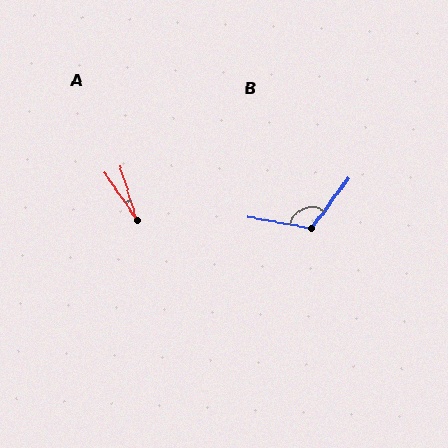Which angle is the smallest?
A, at approximately 18 degrees.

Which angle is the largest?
B, at approximately 116 degrees.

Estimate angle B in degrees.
Approximately 116 degrees.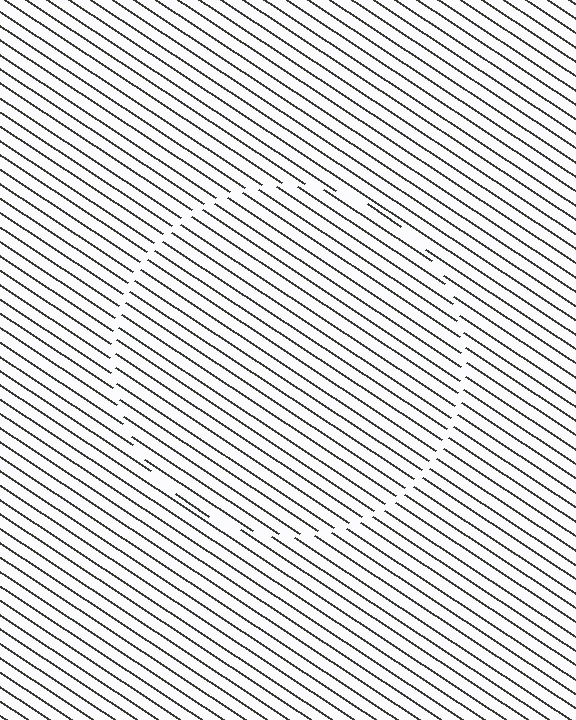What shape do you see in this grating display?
An illusory circle. The interior of the shape contains the same grating, shifted by half a period — the contour is defined by the phase discontinuity where line-ends from the inner and outer gratings abut.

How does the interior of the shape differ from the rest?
The interior of the shape contains the same grating, shifted by half a period — the contour is defined by the phase discontinuity where line-ends from the inner and outer gratings abut.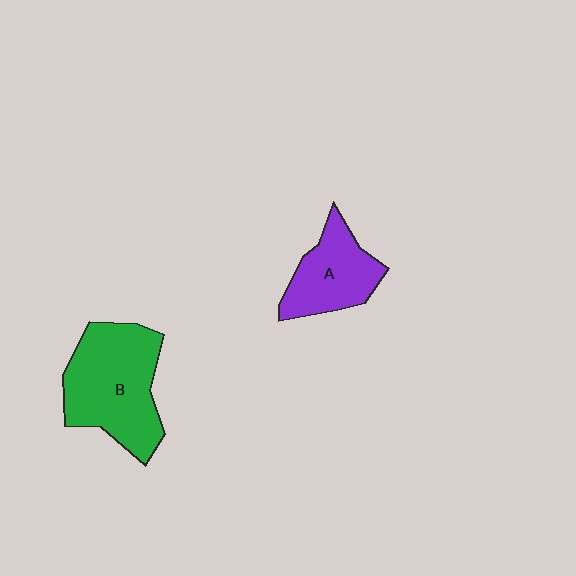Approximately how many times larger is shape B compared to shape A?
Approximately 1.6 times.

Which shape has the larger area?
Shape B (green).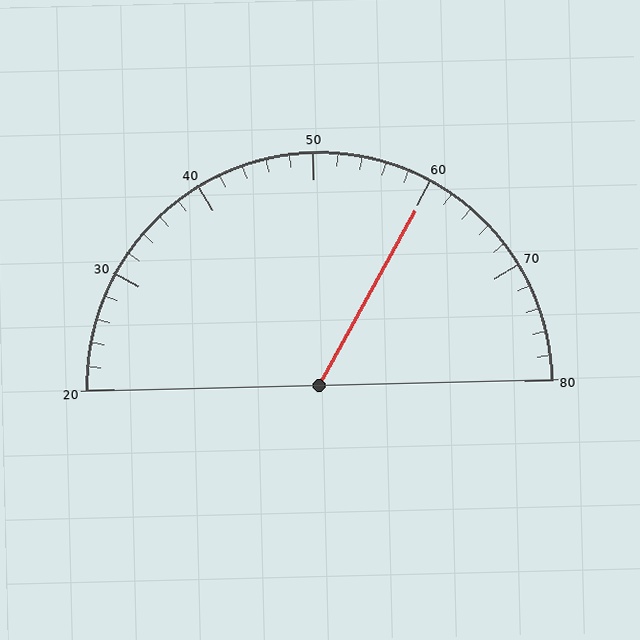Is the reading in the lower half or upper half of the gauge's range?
The reading is in the upper half of the range (20 to 80).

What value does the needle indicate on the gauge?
The needle indicates approximately 60.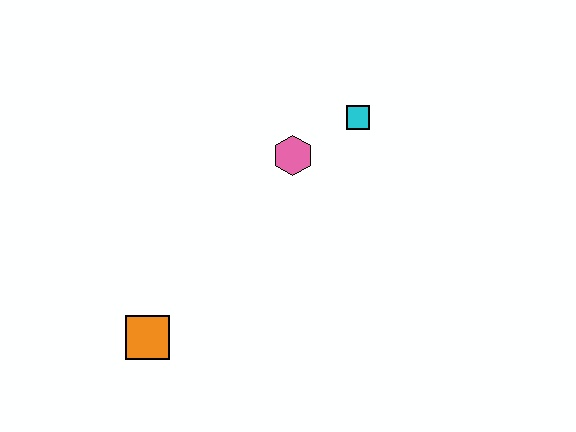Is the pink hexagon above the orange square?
Yes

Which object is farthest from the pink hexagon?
The orange square is farthest from the pink hexagon.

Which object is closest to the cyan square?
The pink hexagon is closest to the cyan square.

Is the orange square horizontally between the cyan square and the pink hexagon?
No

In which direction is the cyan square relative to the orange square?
The cyan square is above the orange square.